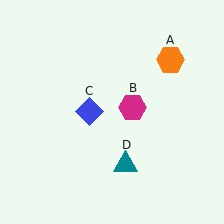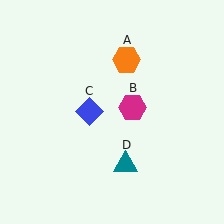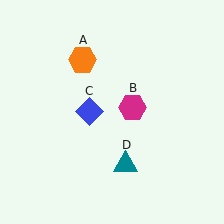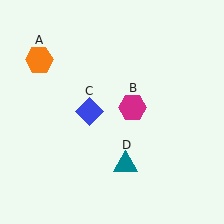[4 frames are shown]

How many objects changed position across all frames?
1 object changed position: orange hexagon (object A).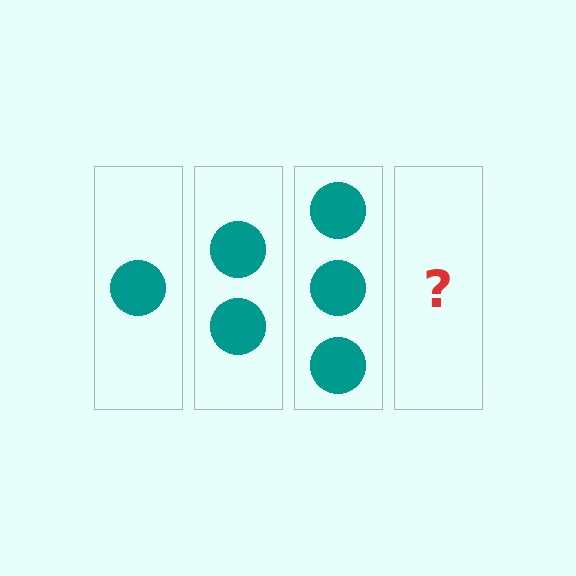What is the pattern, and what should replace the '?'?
The pattern is that each step adds one more circle. The '?' should be 4 circles.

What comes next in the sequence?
The next element should be 4 circles.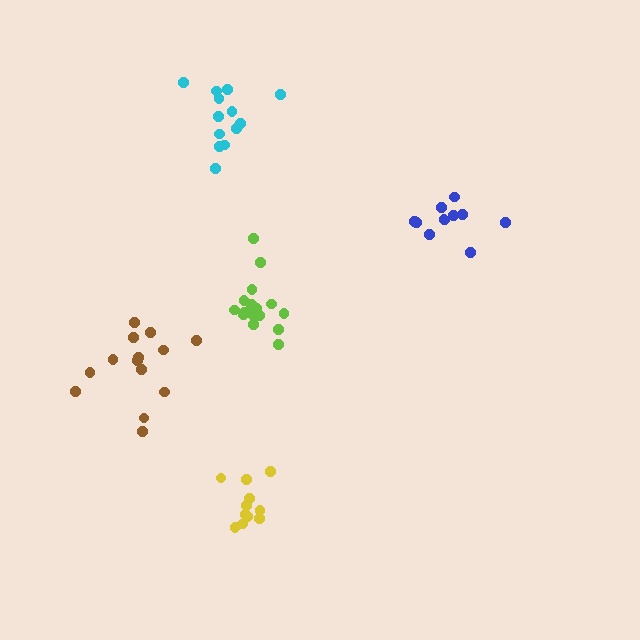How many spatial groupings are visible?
There are 5 spatial groupings.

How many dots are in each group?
Group 1: 14 dots, Group 2: 11 dots, Group 3: 11 dots, Group 4: 17 dots, Group 5: 14 dots (67 total).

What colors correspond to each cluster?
The clusters are colored: cyan, yellow, blue, lime, brown.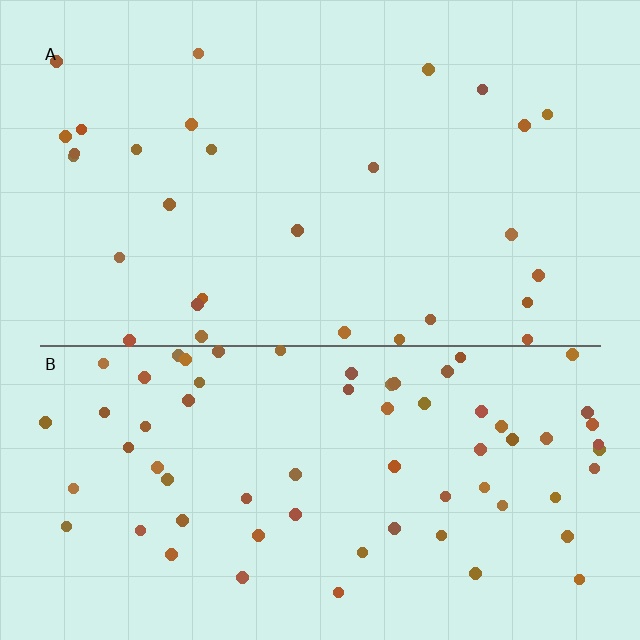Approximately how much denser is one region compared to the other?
Approximately 2.4× — region B over region A.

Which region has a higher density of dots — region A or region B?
B (the bottom).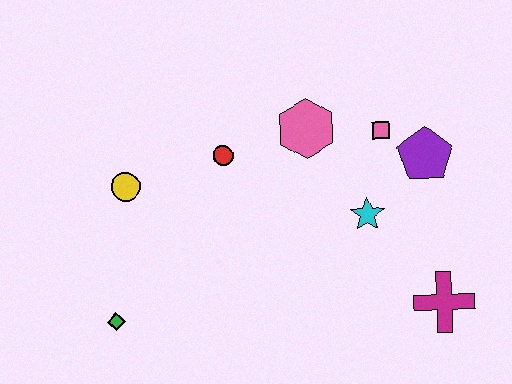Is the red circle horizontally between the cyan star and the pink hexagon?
No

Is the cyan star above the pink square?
No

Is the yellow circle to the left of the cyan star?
Yes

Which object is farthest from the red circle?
The magenta cross is farthest from the red circle.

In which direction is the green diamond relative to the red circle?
The green diamond is below the red circle.